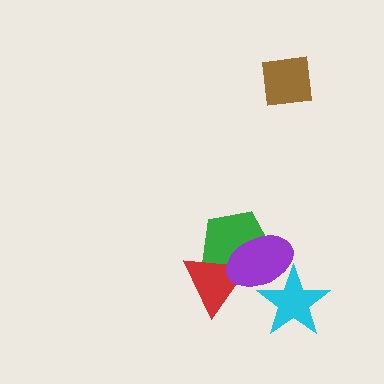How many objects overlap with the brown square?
0 objects overlap with the brown square.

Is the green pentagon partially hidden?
Yes, it is partially covered by another shape.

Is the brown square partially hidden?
No, no other shape covers it.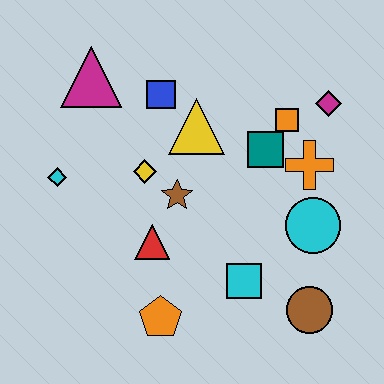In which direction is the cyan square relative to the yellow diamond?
The cyan square is below the yellow diamond.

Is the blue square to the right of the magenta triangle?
Yes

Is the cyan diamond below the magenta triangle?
Yes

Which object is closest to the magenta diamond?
The orange square is closest to the magenta diamond.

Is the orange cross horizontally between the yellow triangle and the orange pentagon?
No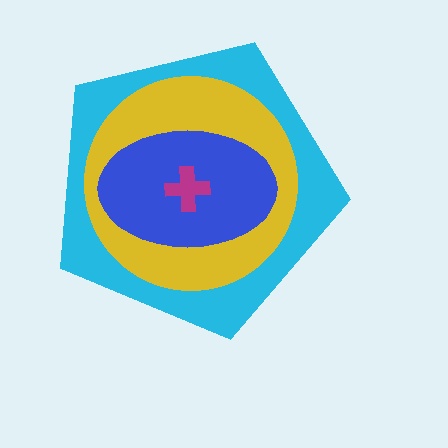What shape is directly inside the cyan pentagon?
The yellow circle.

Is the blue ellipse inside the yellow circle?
Yes.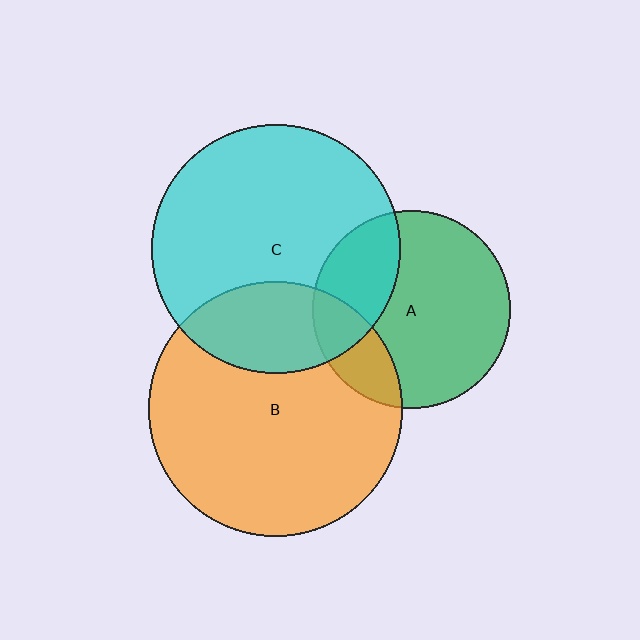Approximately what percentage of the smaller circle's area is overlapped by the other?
Approximately 25%.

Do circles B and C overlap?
Yes.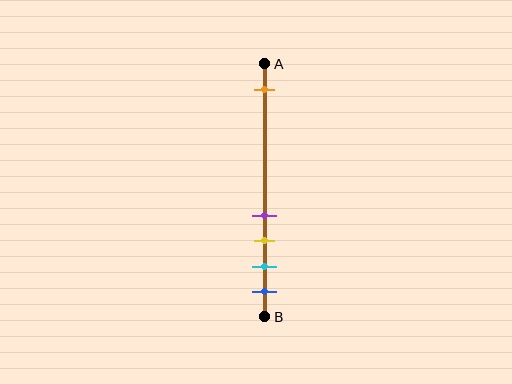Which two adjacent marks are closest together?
The purple and yellow marks are the closest adjacent pair.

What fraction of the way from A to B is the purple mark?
The purple mark is approximately 60% (0.6) of the way from A to B.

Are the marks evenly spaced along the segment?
No, the marks are not evenly spaced.